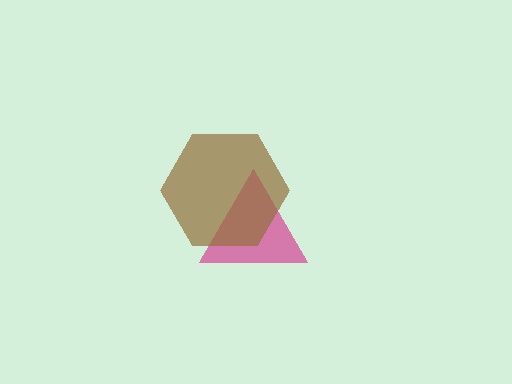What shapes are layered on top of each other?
The layered shapes are: a magenta triangle, a brown hexagon.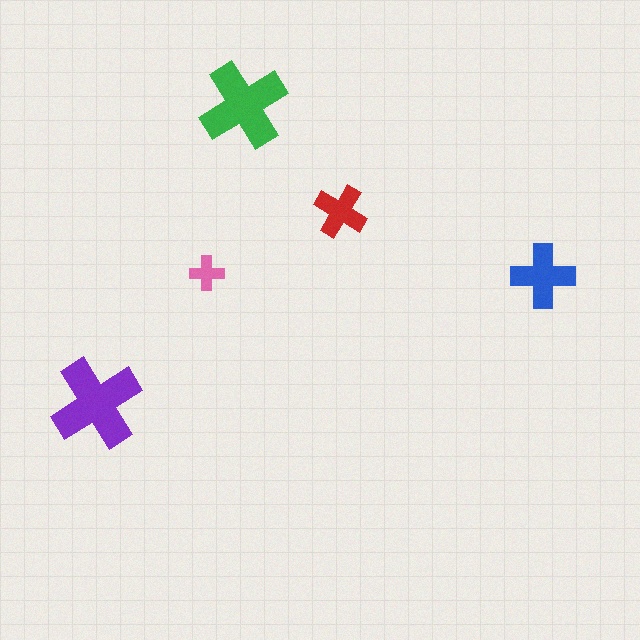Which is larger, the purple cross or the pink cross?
The purple one.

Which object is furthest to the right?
The blue cross is rightmost.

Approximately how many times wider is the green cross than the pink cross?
About 2.5 times wider.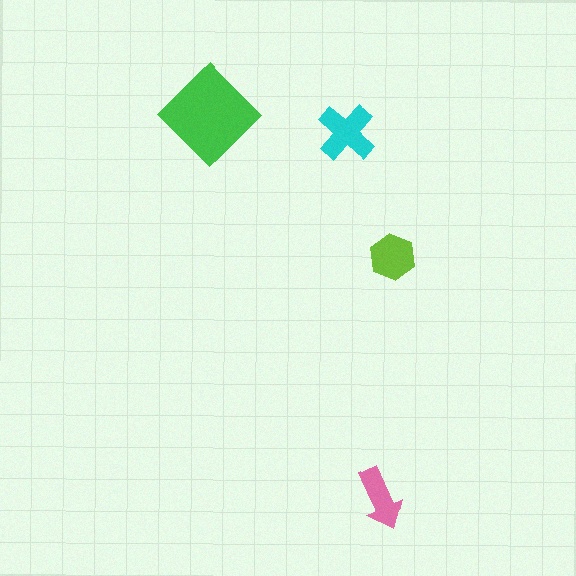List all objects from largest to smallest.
The green diamond, the cyan cross, the lime hexagon, the pink arrow.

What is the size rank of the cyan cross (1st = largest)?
2nd.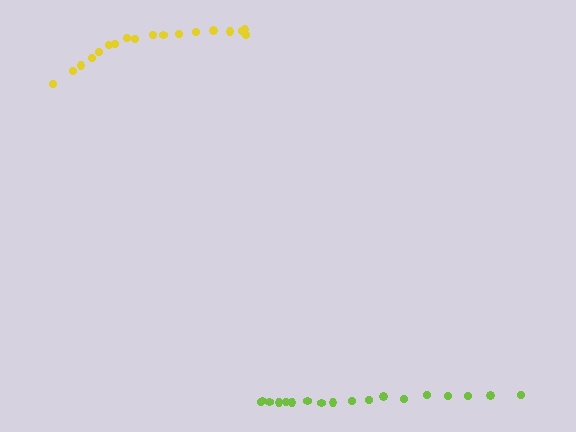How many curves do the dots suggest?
There are 2 distinct paths.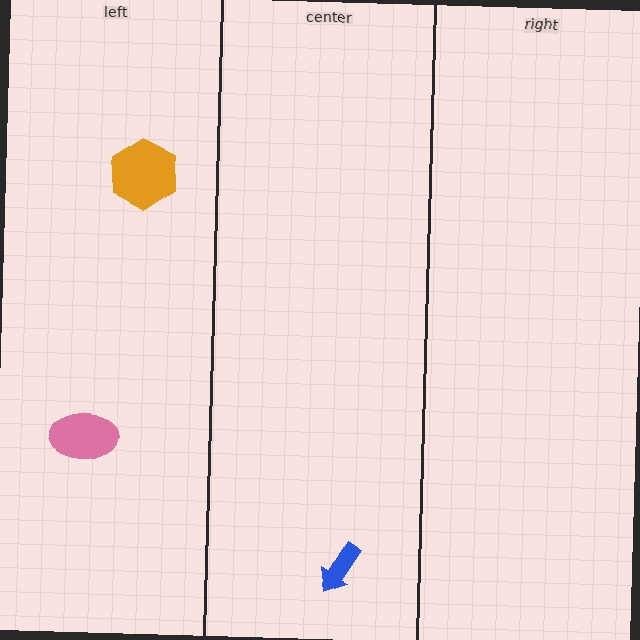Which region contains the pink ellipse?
The left region.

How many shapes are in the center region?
1.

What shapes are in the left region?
The orange hexagon, the pink ellipse.